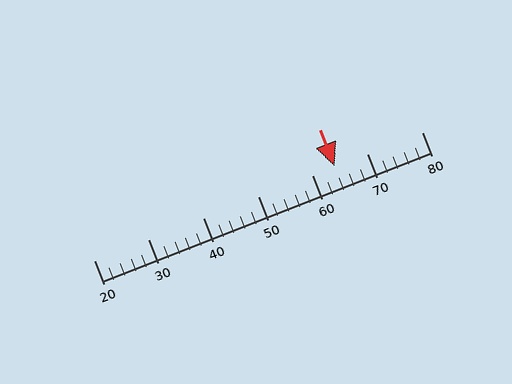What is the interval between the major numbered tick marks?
The major tick marks are spaced 10 units apart.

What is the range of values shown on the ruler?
The ruler shows values from 20 to 80.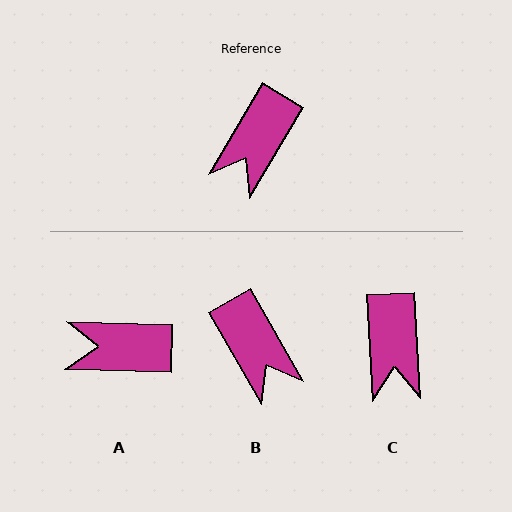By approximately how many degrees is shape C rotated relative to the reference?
Approximately 34 degrees counter-clockwise.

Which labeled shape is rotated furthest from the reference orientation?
A, about 61 degrees away.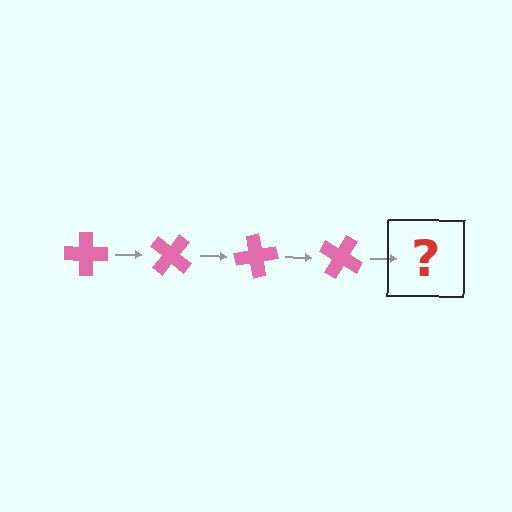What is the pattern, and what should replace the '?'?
The pattern is that the cross rotates 40 degrees each step. The '?' should be a pink cross rotated 160 degrees.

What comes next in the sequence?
The next element should be a pink cross rotated 160 degrees.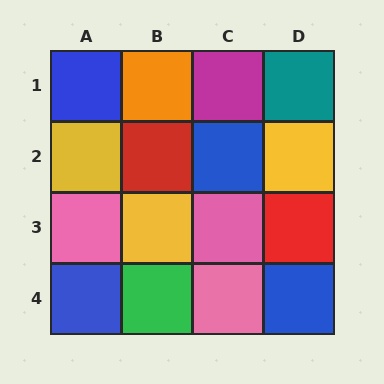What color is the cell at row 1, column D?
Teal.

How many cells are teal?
1 cell is teal.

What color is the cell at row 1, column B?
Orange.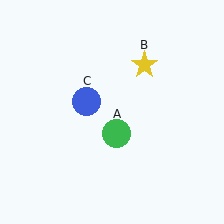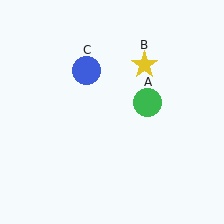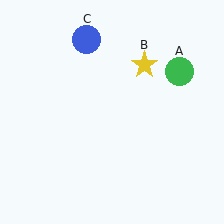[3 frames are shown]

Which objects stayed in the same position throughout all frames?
Yellow star (object B) remained stationary.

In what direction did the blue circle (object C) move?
The blue circle (object C) moved up.